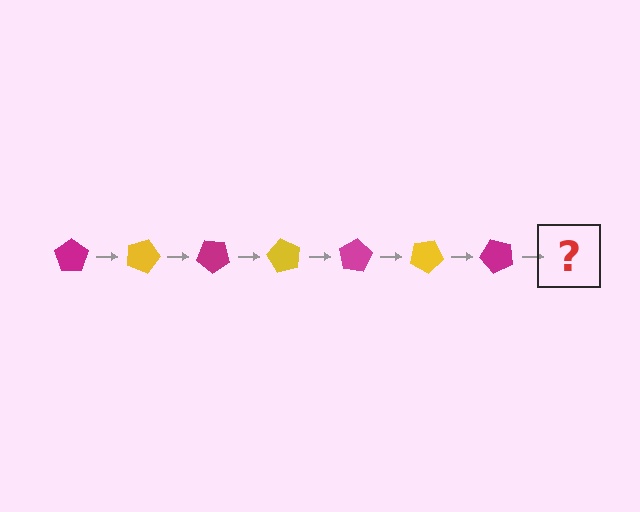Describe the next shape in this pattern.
It should be a yellow pentagon, rotated 140 degrees from the start.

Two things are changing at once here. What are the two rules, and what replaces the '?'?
The two rules are that it rotates 20 degrees each step and the color cycles through magenta and yellow. The '?' should be a yellow pentagon, rotated 140 degrees from the start.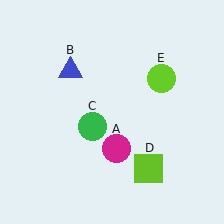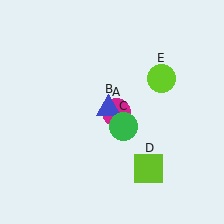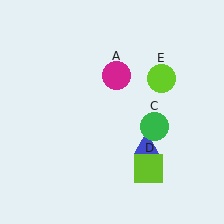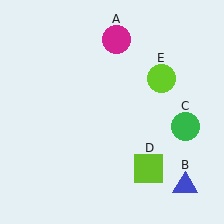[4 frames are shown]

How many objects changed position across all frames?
3 objects changed position: magenta circle (object A), blue triangle (object B), green circle (object C).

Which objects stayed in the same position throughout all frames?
Lime square (object D) and lime circle (object E) remained stationary.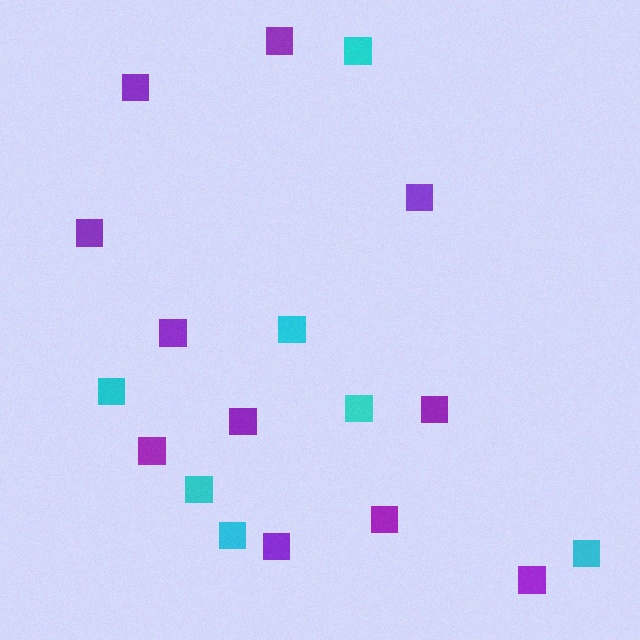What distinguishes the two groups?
There are 2 groups: one group of purple squares (11) and one group of cyan squares (7).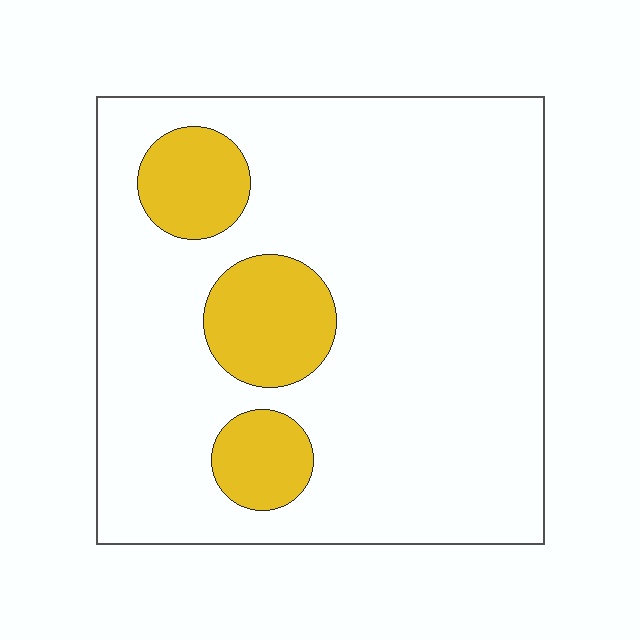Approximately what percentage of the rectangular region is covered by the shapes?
Approximately 15%.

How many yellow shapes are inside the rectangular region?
3.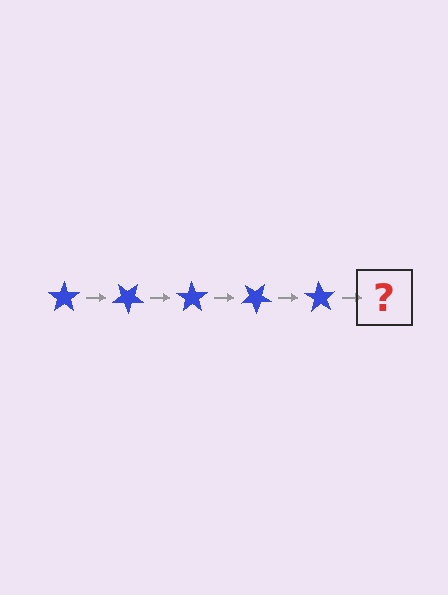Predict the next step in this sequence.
The next step is a blue star rotated 175 degrees.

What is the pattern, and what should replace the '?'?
The pattern is that the star rotates 35 degrees each step. The '?' should be a blue star rotated 175 degrees.